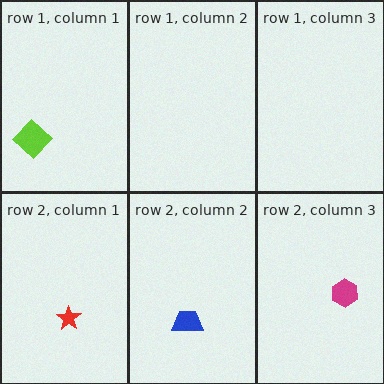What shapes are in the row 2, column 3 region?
The magenta hexagon.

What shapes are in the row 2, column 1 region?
The red star.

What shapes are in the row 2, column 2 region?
The blue trapezoid.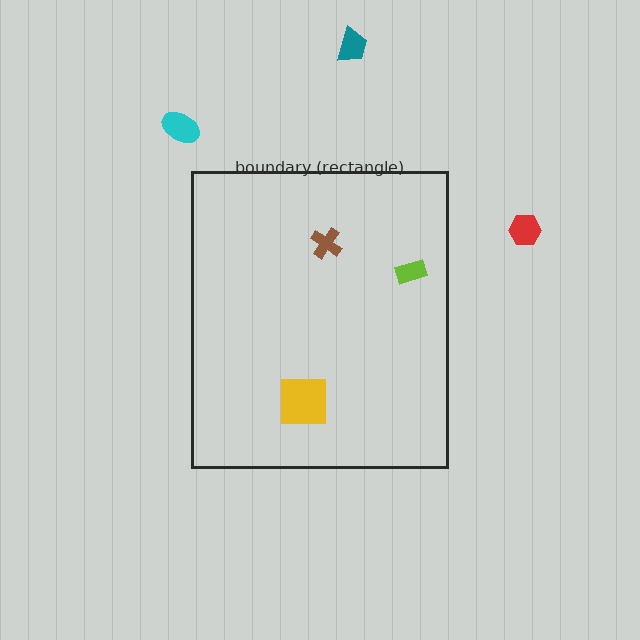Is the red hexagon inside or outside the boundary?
Outside.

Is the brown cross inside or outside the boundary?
Inside.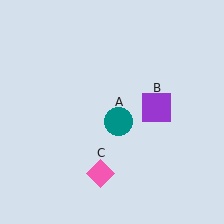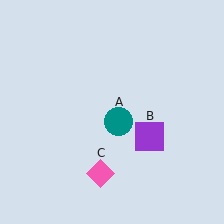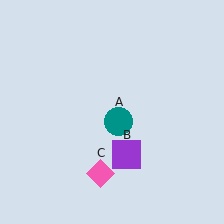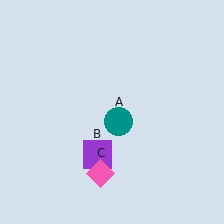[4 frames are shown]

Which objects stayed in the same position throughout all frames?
Teal circle (object A) and pink diamond (object C) remained stationary.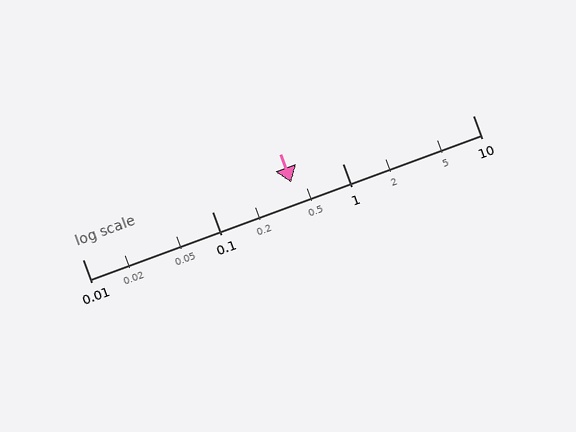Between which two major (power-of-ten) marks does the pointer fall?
The pointer is between 0.1 and 1.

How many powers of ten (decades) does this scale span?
The scale spans 3 decades, from 0.01 to 10.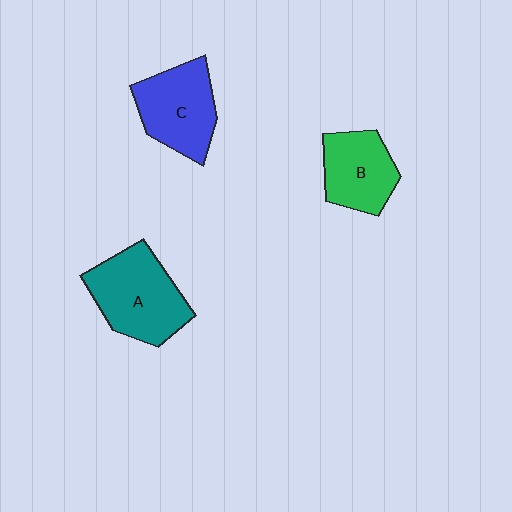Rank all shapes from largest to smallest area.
From largest to smallest: A (teal), C (blue), B (green).